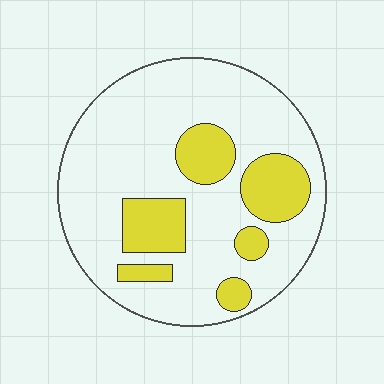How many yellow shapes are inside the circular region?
6.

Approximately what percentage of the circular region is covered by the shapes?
Approximately 25%.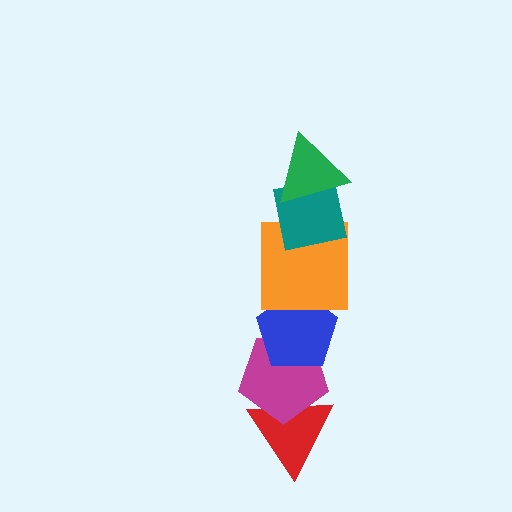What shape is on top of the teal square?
The green triangle is on top of the teal square.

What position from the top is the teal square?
The teal square is 2nd from the top.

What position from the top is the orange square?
The orange square is 3rd from the top.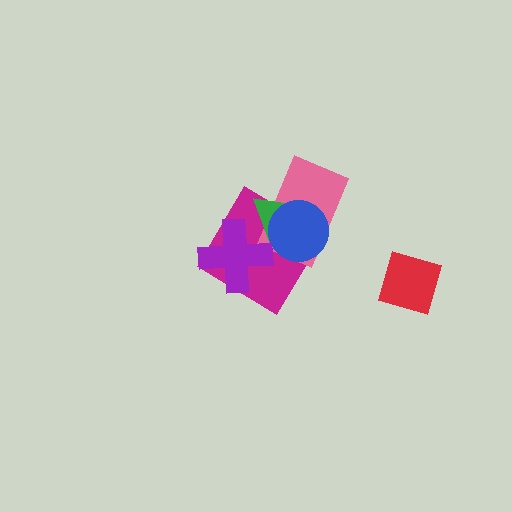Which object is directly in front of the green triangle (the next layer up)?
The blue circle is directly in front of the green triangle.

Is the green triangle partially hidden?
Yes, it is partially covered by another shape.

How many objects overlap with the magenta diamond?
4 objects overlap with the magenta diamond.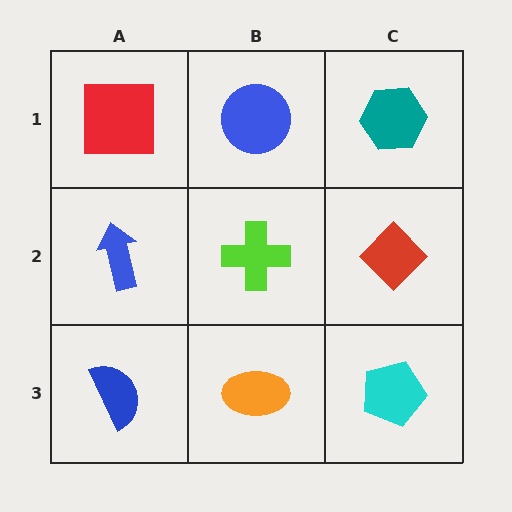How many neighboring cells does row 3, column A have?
2.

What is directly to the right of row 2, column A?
A lime cross.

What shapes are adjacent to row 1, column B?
A lime cross (row 2, column B), a red square (row 1, column A), a teal hexagon (row 1, column C).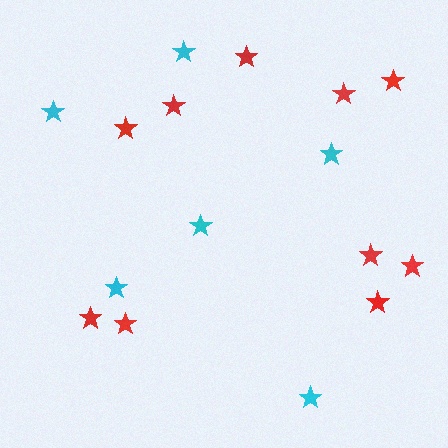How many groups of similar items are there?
There are 2 groups: one group of cyan stars (6) and one group of red stars (10).